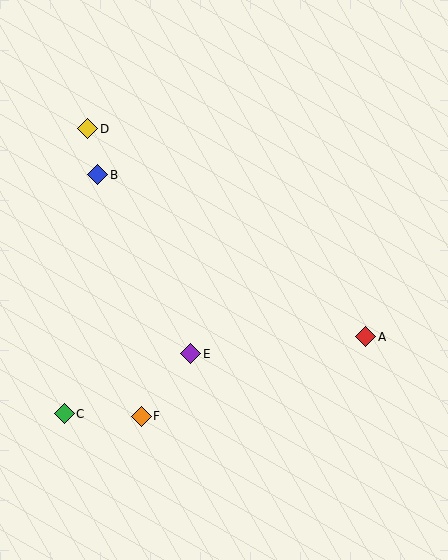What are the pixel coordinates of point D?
Point D is at (88, 129).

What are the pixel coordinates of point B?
Point B is at (98, 175).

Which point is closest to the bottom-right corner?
Point A is closest to the bottom-right corner.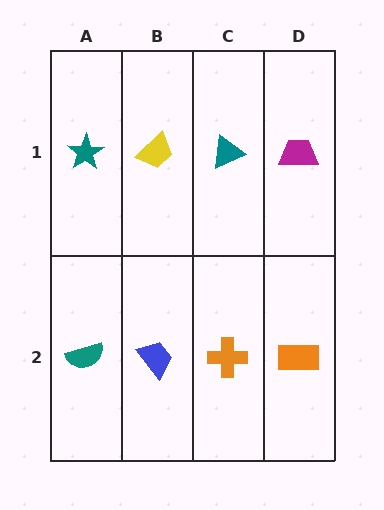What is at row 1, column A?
A teal star.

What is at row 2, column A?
A teal semicircle.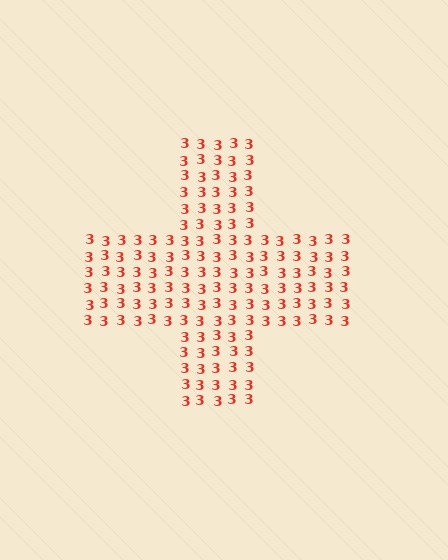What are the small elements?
The small elements are digit 3's.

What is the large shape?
The large shape is a cross.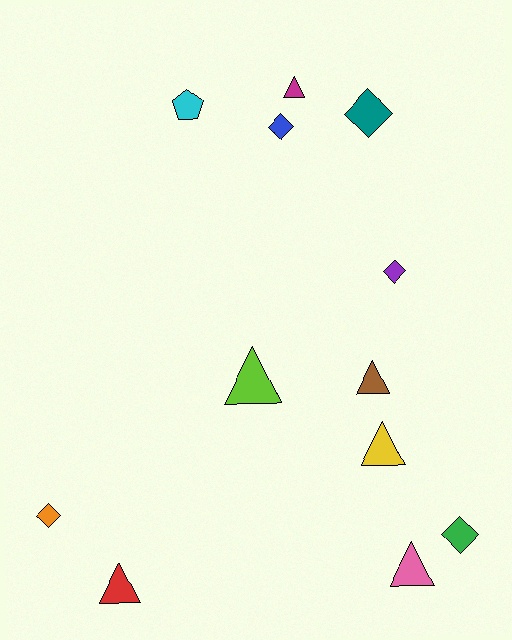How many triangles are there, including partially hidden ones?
There are 6 triangles.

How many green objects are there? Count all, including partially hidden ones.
There is 1 green object.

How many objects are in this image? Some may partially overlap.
There are 12 objects.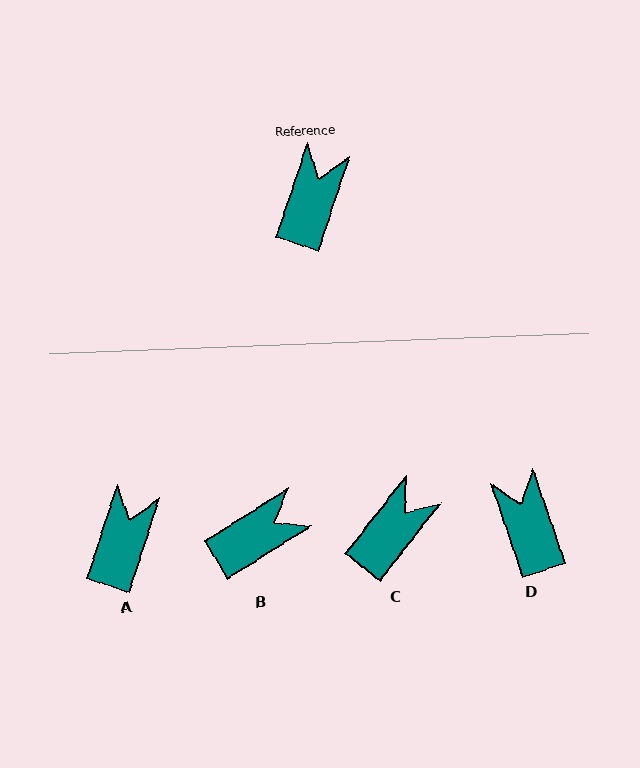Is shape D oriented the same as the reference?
No, it is off by about 37 degrees.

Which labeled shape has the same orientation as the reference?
A.